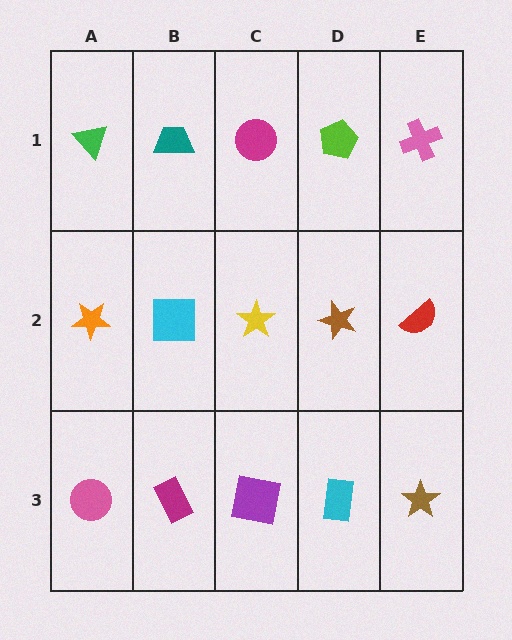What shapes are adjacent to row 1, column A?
An orange star (row 2, column A), a teal trapezoid (row 1, column B).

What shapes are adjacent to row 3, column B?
A cyan square (row 2, column B), a pink circle (row 3, column A), a purple square (row 3, column C).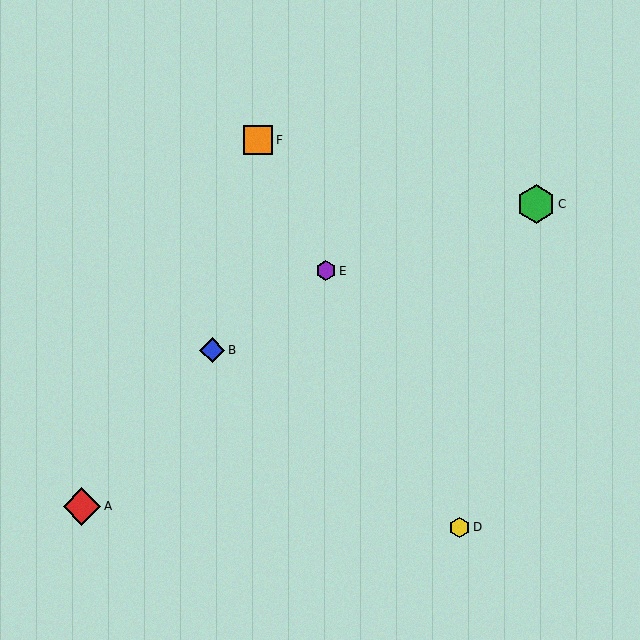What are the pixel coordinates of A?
Object A is at (82, 506).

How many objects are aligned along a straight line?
3 objects (D, E, F) are aligned along a straight line.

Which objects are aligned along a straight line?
Objects D, E, F are aligned along a straight line.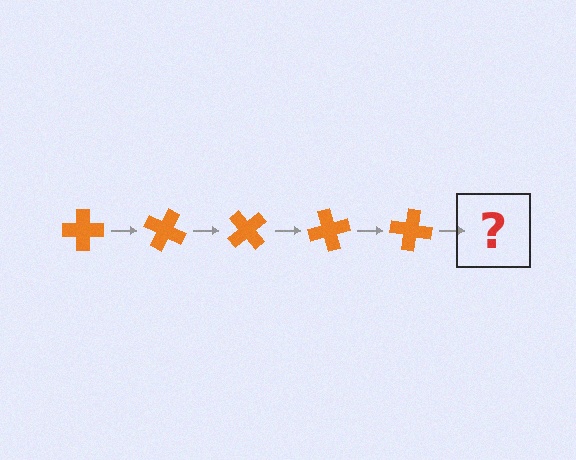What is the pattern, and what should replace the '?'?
The pattern is that the cross rotates 25 degrees each step. The '?' should be an orange cross rotated 125 degrees.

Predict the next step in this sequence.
The next step is an orange cross rotated 125 degrees.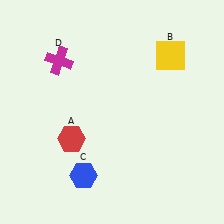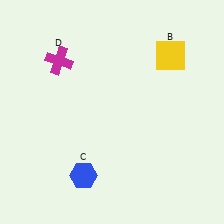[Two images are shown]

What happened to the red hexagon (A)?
The red hexagon (A) was removed in Image 2. It was in the bottom-left area of Image 1.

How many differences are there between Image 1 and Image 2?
There is 1 difference between the two images.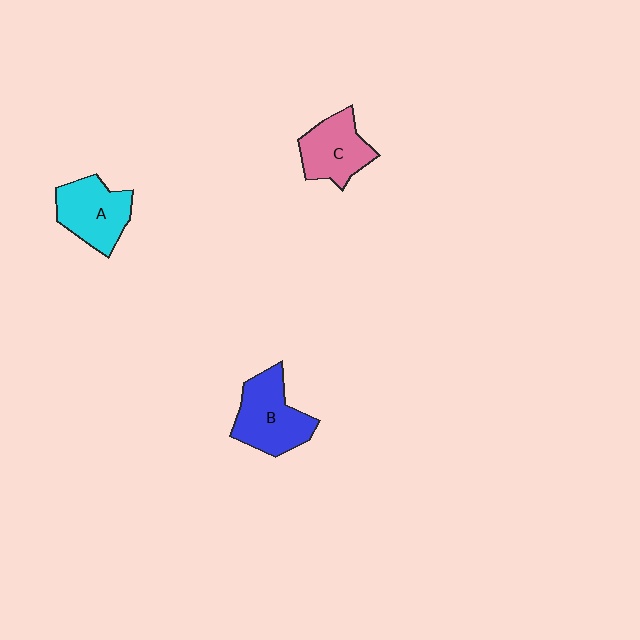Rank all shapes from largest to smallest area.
From largest to smallest: B (blue), A (cyan), C (pink).